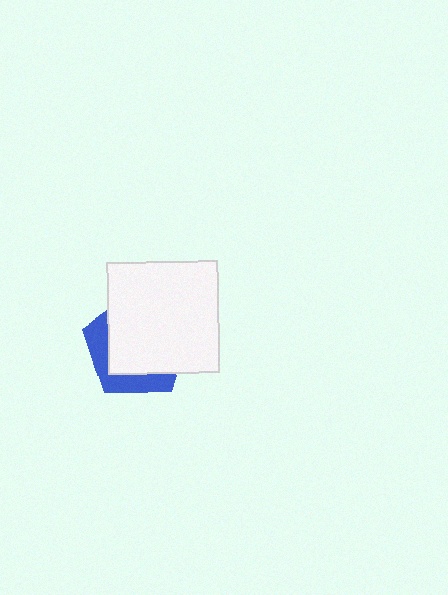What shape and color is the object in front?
The object in front is a white square.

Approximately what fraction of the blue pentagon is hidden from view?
Roughly 69% of the blue pentagon is hidden behind the white square.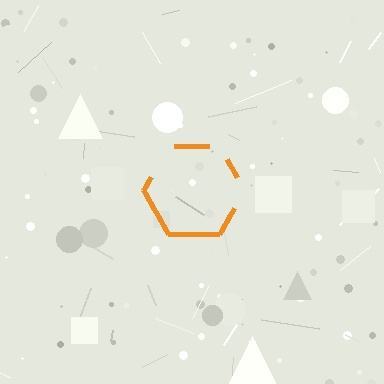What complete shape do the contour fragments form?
The contour fragments form a hexagon.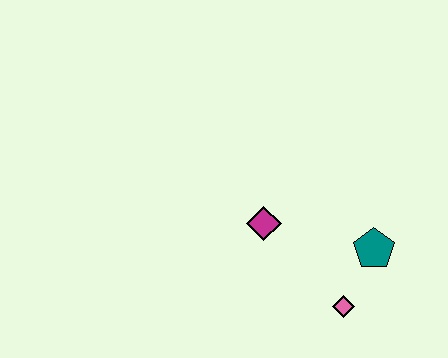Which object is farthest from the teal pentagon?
The magenta diamond is farthest from the teal pentagon.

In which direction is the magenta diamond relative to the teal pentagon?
The magenta diamond is to the left of the teal pentagon.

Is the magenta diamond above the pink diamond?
Yes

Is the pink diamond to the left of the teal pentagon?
Yes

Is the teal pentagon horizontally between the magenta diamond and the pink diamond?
No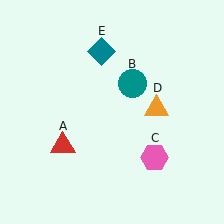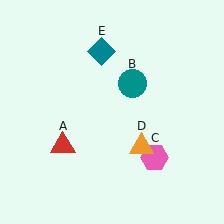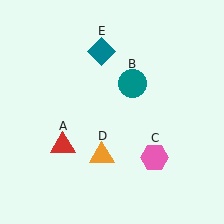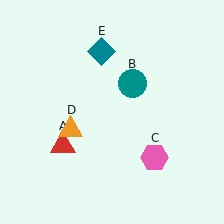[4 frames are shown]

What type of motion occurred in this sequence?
The orange triangle (object D) rotated clockwise around the center of the scene.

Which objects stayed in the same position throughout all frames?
Red triangle (object A) and teal circle (object B) and pink hexagon (object C) and teal diamond (object E) remained stationary.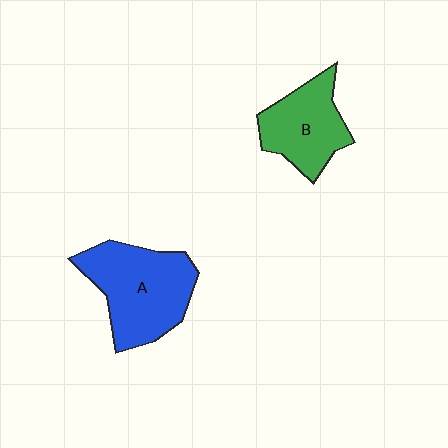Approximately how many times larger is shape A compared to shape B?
Approximately 1.4 times.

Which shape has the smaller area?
Shape B (green).